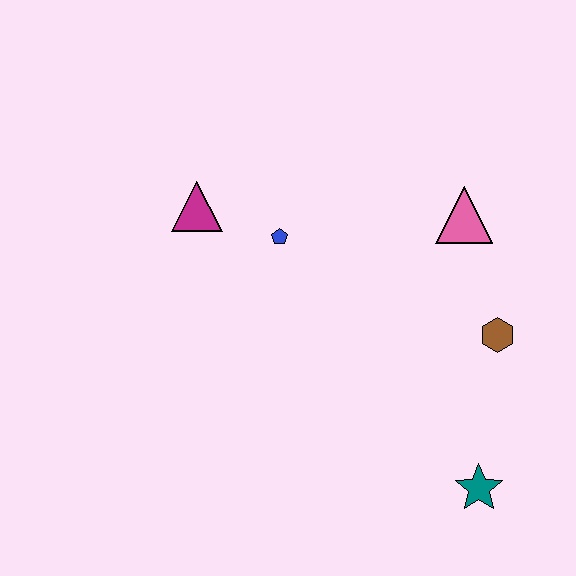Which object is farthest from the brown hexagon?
The magenta triangle is farthest from the brown hexagon.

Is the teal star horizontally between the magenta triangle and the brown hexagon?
Yes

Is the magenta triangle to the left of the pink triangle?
Yes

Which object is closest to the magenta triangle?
The blue pentagon is closest to the magenta triangle.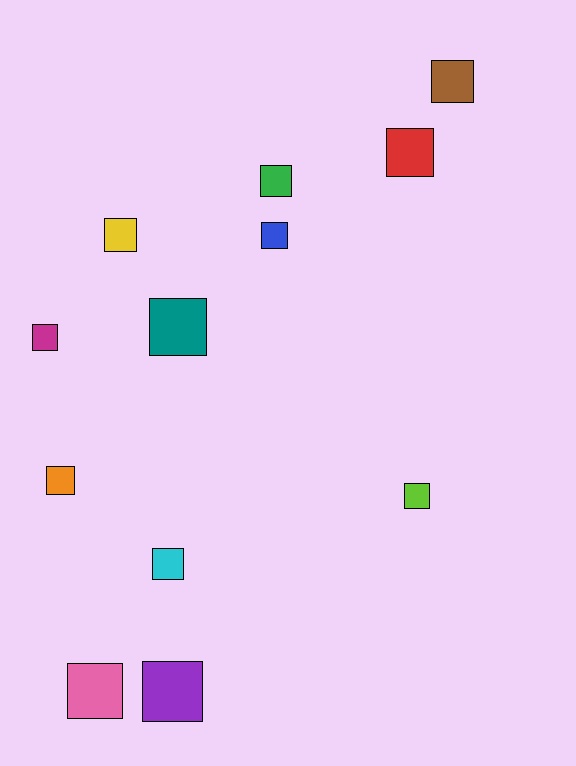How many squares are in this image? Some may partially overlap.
There are 12 squares.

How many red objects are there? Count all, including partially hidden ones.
There is 1 red object.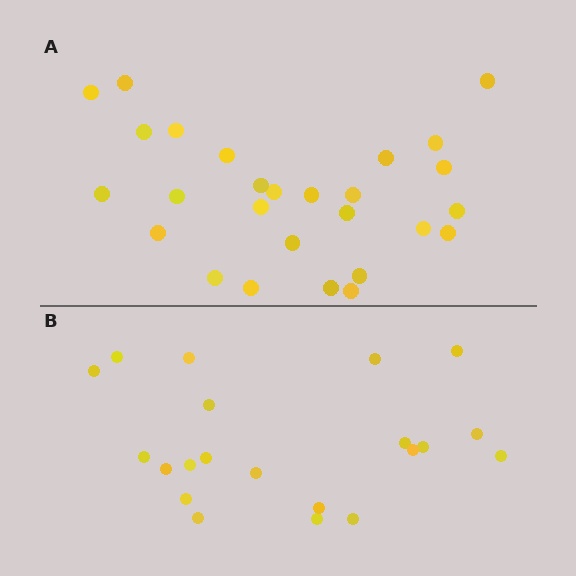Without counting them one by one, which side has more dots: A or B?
Region A (the top region) has more dots.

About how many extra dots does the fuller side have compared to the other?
Region A has about 6 more dots than region B.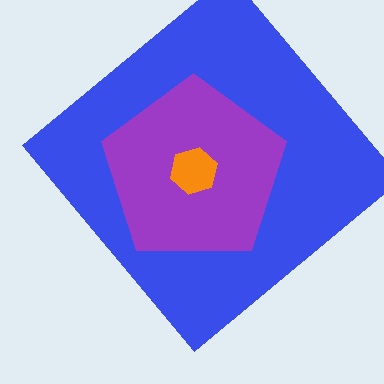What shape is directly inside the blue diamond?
The purple pentagon.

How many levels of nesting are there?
3.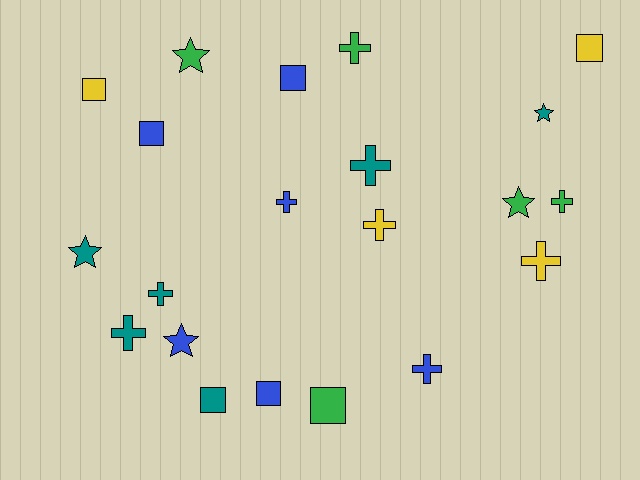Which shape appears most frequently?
Cross, with 9 objects.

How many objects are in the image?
There are 21 objects.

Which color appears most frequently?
Blue, with 6 objects.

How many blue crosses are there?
There are 2 blue crosses.